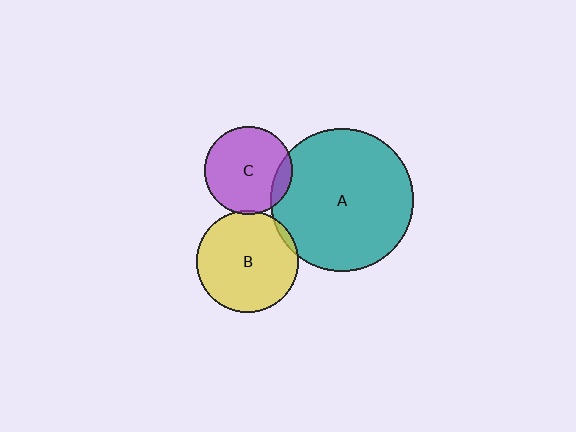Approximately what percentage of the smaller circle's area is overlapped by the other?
Approximately 10%.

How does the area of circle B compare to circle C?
Approximately 1.3 times.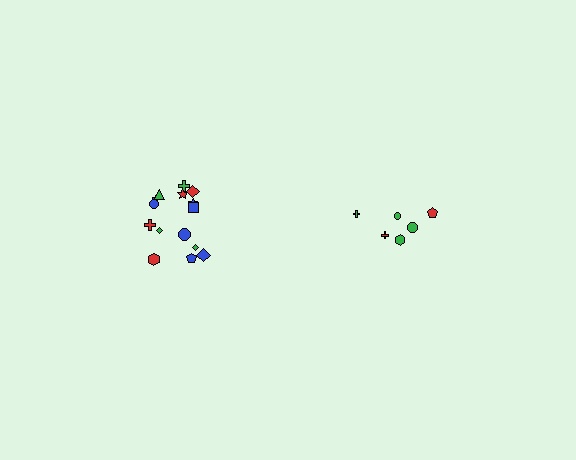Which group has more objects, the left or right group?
The left group.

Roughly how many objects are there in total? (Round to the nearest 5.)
Roughly 20 objects in total.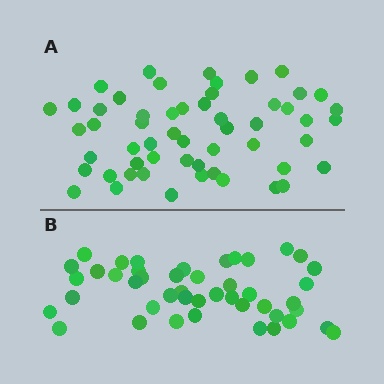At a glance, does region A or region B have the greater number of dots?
Region A (the top region) has more dots.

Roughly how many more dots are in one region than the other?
Region A has roughly 10 or so more dots than region B.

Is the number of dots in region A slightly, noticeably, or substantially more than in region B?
Region A has only slightly more — the two regions are fairly close. The ratio is roughly 1.2 to 1.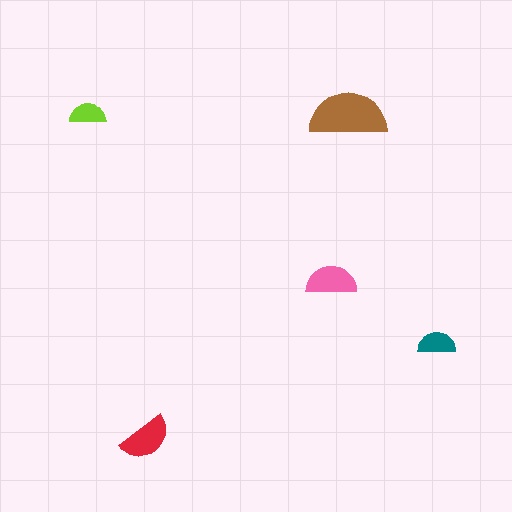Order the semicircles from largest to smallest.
the brown one, the red one, the pink one, the teal one, the lime one.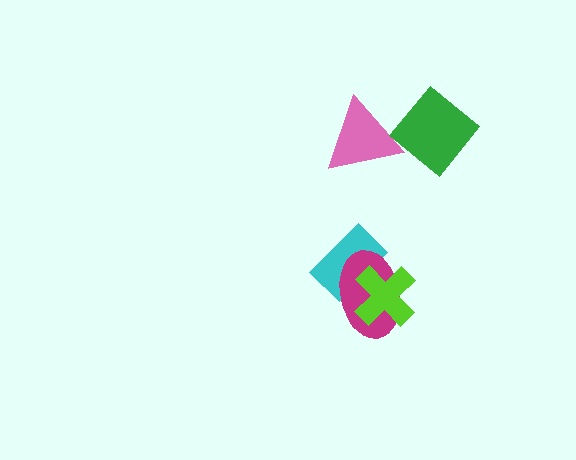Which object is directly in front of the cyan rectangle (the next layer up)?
The magenta ellipse is directly in front of the cyan rectangle.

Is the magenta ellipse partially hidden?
Yes, it is partially covered by another shape.